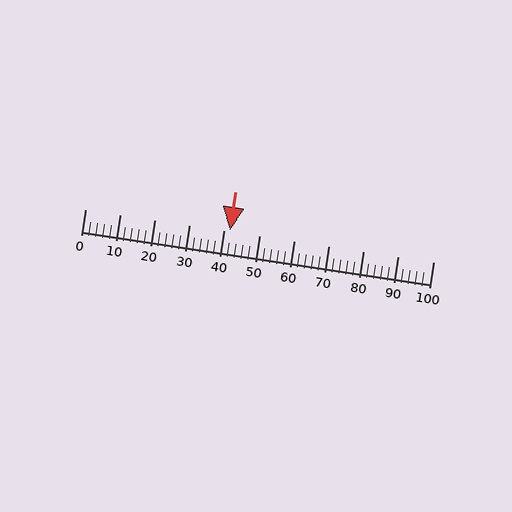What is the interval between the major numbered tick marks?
The major tick marks are spaced 10 units apart.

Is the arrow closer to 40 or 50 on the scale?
The arrow is closer to 40.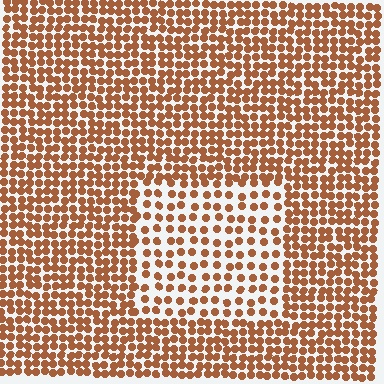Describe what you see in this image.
The image contains small brown elements arranged at two different densities. A rectangle-shaped region is visible where the elements are less densely packed than the surrounding area.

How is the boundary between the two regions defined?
The boundary is defined by a change in element density (approximately 1.9x ratio). All elements are the same color, size, and shape.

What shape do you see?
I see a rectangle.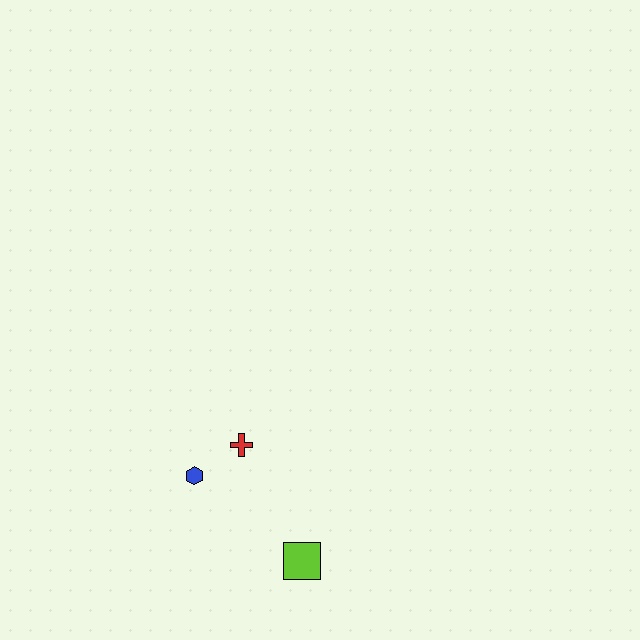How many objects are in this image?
There are 3 objects.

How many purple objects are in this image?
There are no purple objects.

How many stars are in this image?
There are no stars.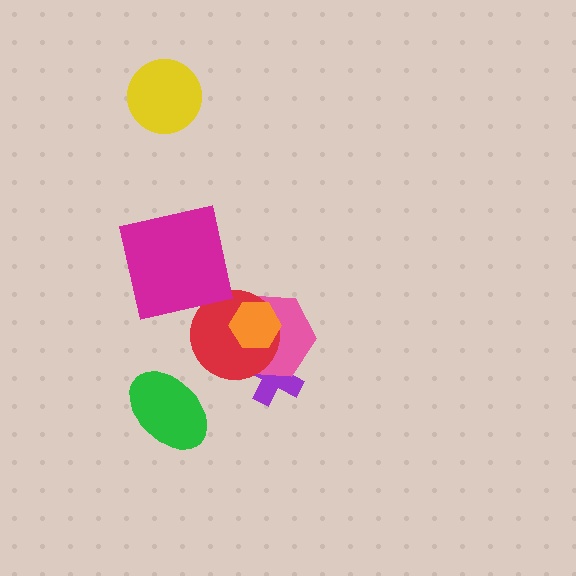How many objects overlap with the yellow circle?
0 objects overlap with the yellow circle.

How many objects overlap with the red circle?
3 objects overlap with the red circle.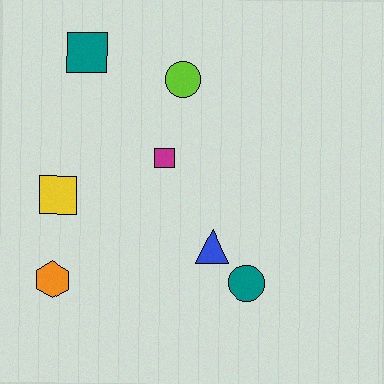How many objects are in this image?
There are 7 objects.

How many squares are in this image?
There are 3 squares.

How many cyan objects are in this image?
There are no cyan objects.